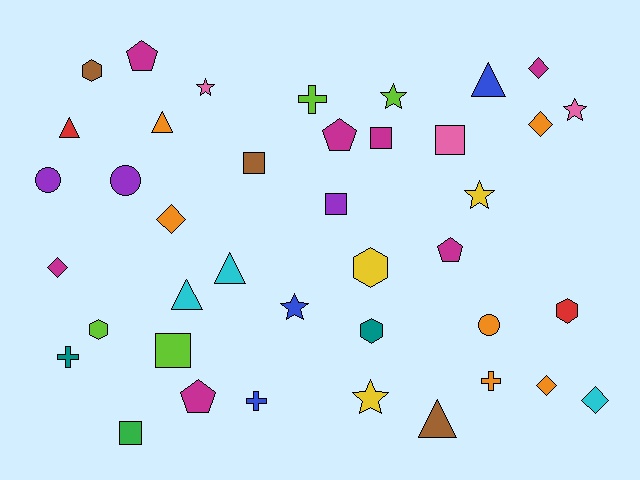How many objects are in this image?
There are 40 objects.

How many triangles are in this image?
There are 6 triangles.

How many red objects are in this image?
There are 2 red objects.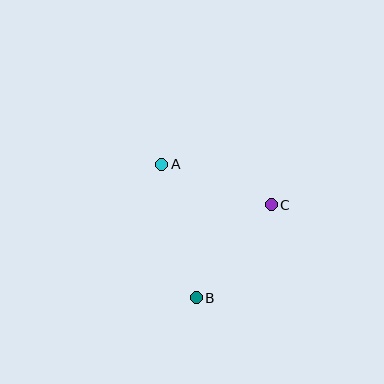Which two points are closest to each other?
Points A and C are closest to each other.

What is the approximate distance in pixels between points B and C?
The distance between B and C is approximately 119 pixels.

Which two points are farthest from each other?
Points A and B are farthest from each other.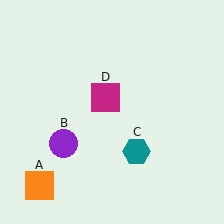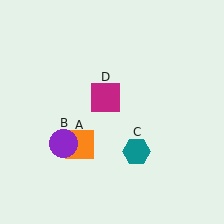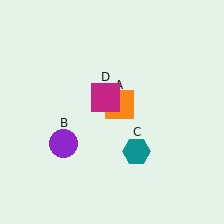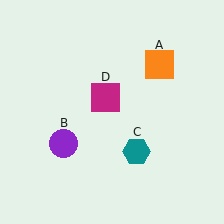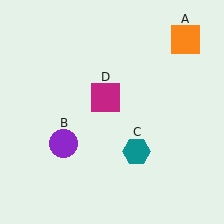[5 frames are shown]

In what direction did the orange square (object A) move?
The orange square (object A) moved up and to the right.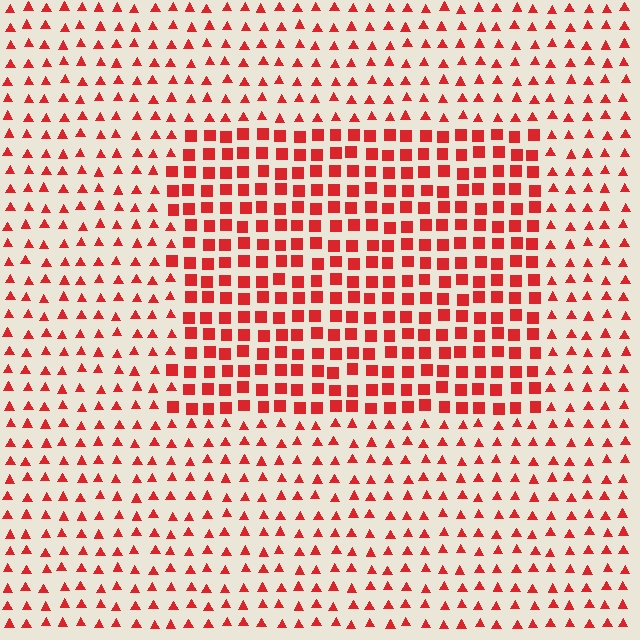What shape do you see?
I see a rectangle.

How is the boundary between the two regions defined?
The boundary is defined by a change in element shape: squares inside vs. triangles outside. All elements share the same color and spacing.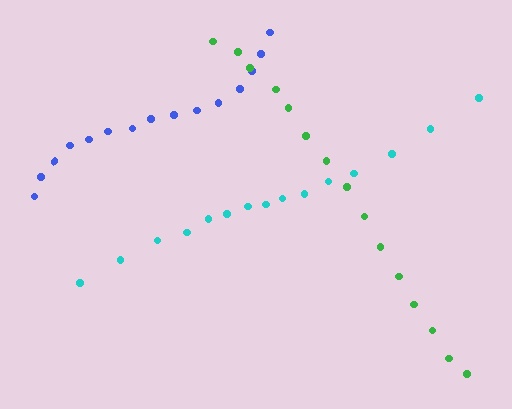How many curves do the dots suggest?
There are 3 distinct paths.